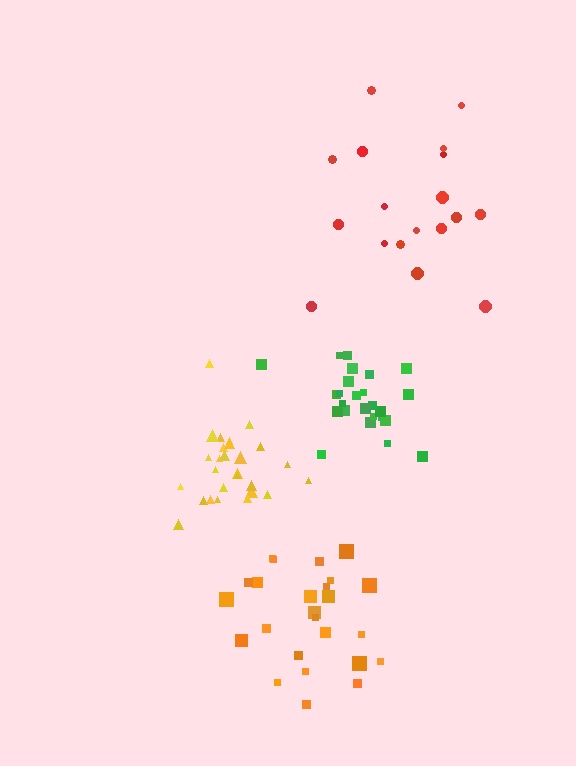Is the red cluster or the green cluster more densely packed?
Green.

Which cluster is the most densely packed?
Yellow.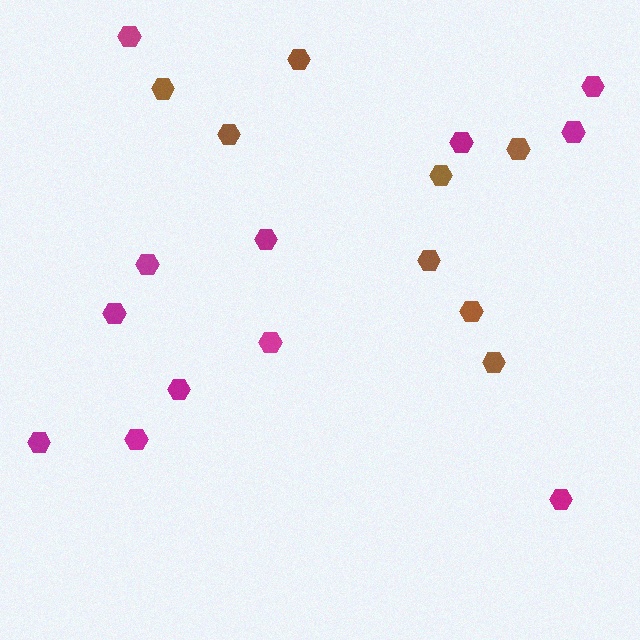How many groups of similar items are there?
There are 2 groups: one group of brown hexagons (8) and one group of magenta hexagons (12).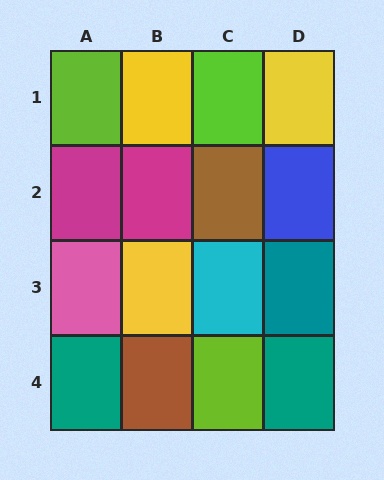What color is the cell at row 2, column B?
Magenta.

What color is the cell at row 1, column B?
Yellow.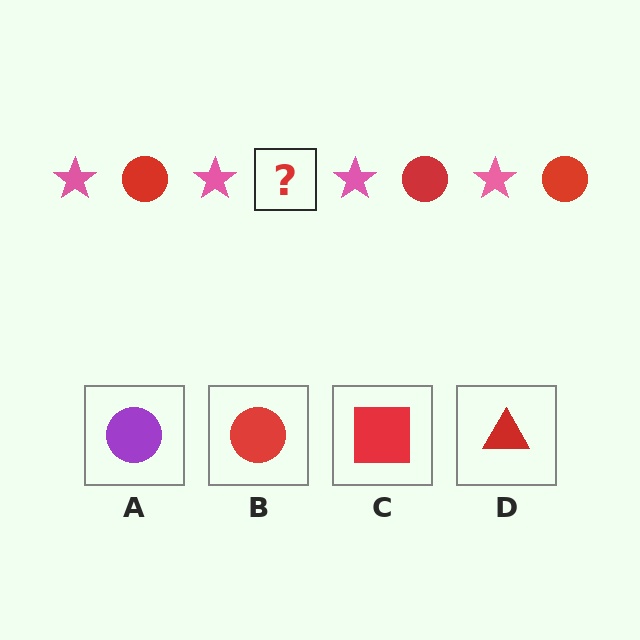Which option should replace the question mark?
Option B.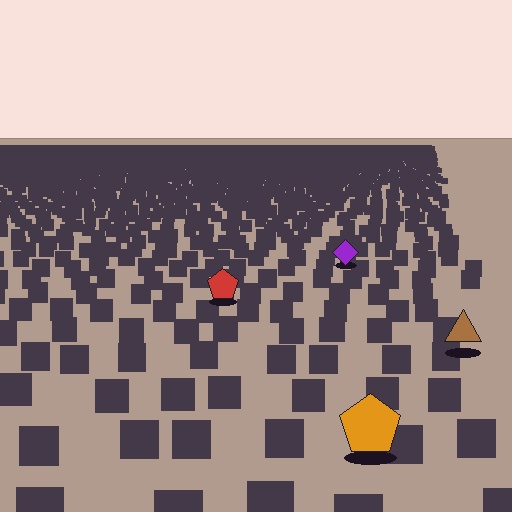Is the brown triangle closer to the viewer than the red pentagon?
Yes. The brown triangle is closer — you can tell from the texture gradient: the ground texture is coarser near it.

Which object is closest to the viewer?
The orange pentagon is closest. The texture marks near it are larger and more spread out.